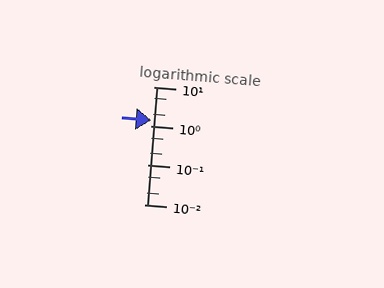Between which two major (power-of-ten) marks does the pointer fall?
The pointer is between 1 and 10.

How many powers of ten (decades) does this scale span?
The scale spans 3 decades, from 0.01 to 10.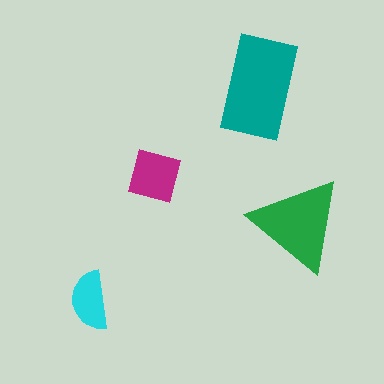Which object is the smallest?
The cyan semicircle.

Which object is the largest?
The teal rectangle.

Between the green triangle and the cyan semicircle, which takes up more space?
The green triangle.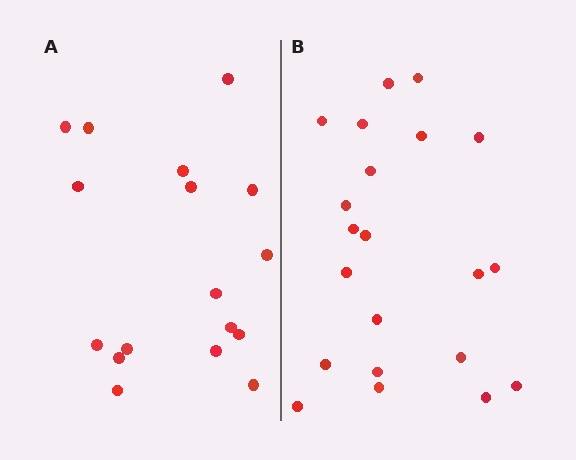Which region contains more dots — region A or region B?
Region B (the right region) has more dots.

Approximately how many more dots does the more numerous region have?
Region B has about 4 more dots than region A.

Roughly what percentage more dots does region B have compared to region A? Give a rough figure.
About 25% more.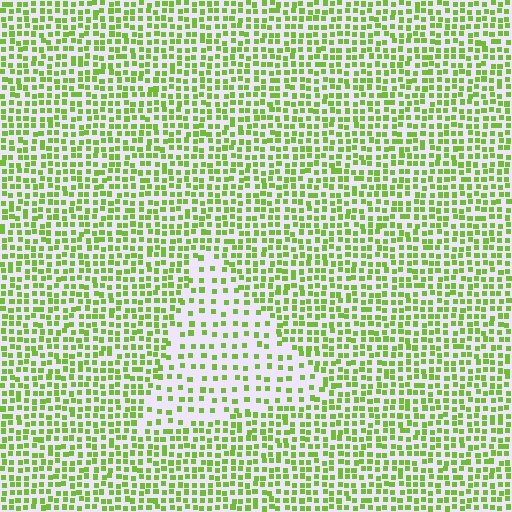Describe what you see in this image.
The image contains small lime elements arranged at two different densities. A triangle-shaped region is visible where the elements are less densely packed than the surrounding area.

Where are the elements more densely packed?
The elements are more densely packed outside the triangle boundary.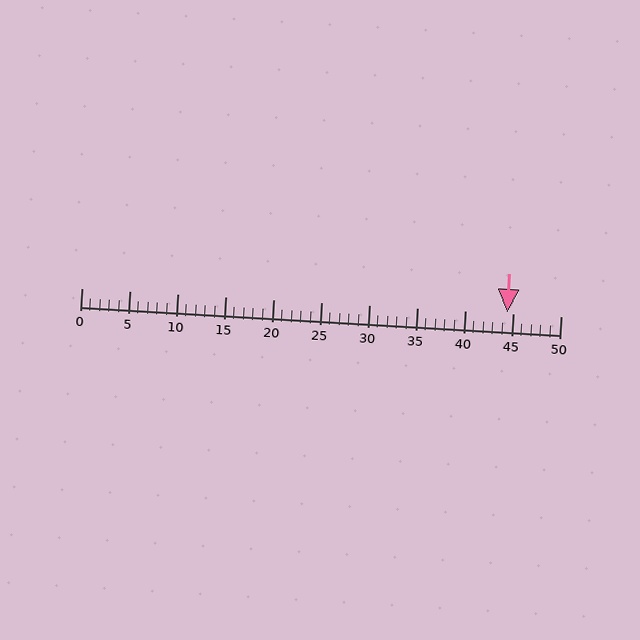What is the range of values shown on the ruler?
The ruler shows values from 0 to 50.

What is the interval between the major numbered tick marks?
The major tick marks are spaced 5 units apart.